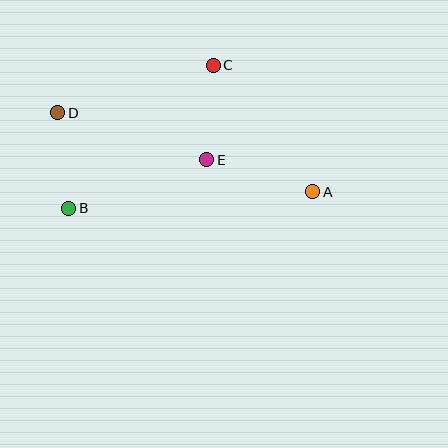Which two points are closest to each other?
Points C and E are closest to each other.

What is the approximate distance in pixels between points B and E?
The distance between B and E is approximately 146 pixels.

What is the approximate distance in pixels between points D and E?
The distance between D and E is approximately 157 pixels.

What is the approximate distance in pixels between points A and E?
The distance between A and E is approximately 110 pixels.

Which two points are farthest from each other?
Points A and D are farthest from each other.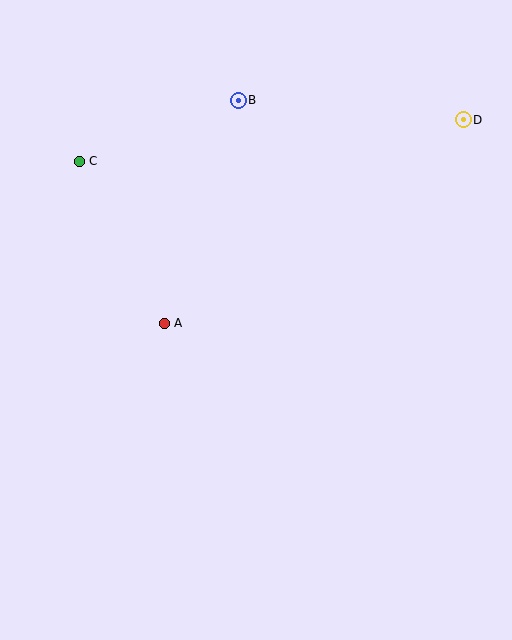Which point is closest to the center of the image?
Point A at (164, 323) is closest to the center.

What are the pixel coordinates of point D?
Point D is at (463, 120).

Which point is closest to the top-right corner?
Point D is closest to the top-right corner.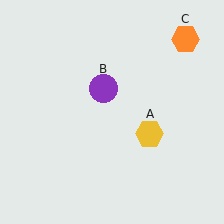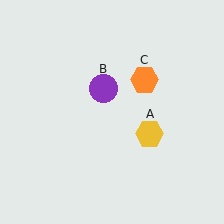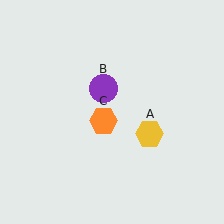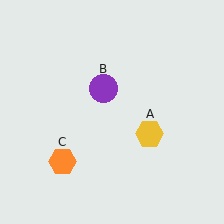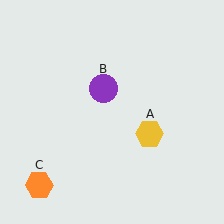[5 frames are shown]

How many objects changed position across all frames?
1 object changed position: orange hexagon (object C).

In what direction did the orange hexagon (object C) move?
The orange hexagon (object C) moved down and to the left.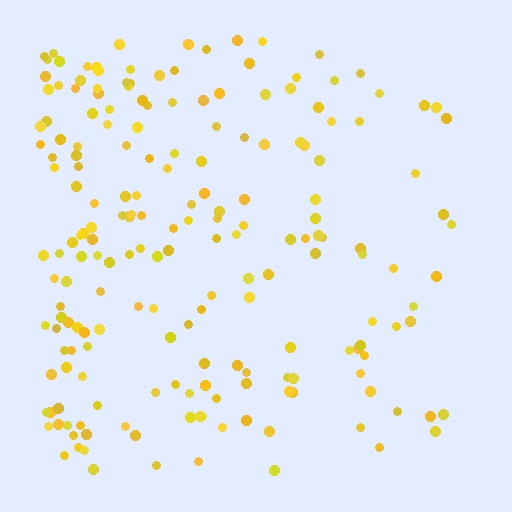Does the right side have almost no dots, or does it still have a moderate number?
Still a moderate number, just noticeably fewer than the left.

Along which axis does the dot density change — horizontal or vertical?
Horizontal.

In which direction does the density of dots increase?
From right to left, with the left side densest.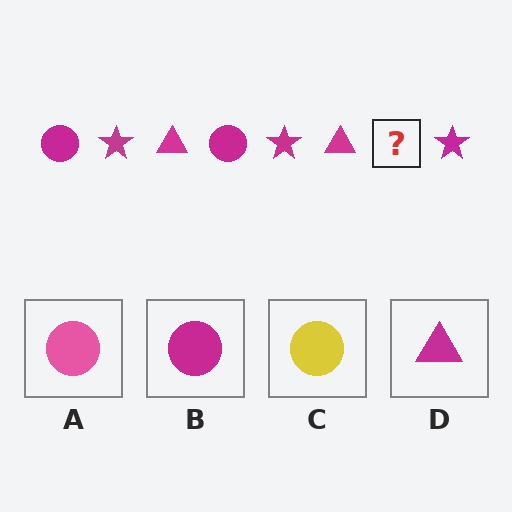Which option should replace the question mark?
Option B.